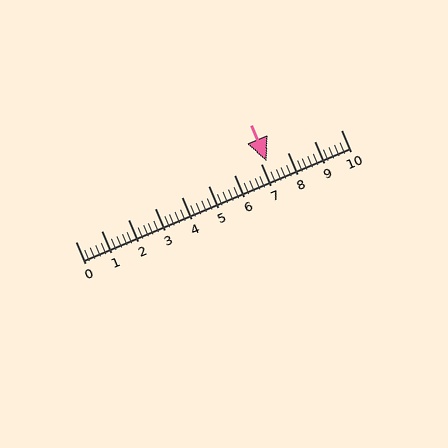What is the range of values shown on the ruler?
The ruler shows values from 0 to 10.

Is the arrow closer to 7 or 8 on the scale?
The arrow is closer to 7.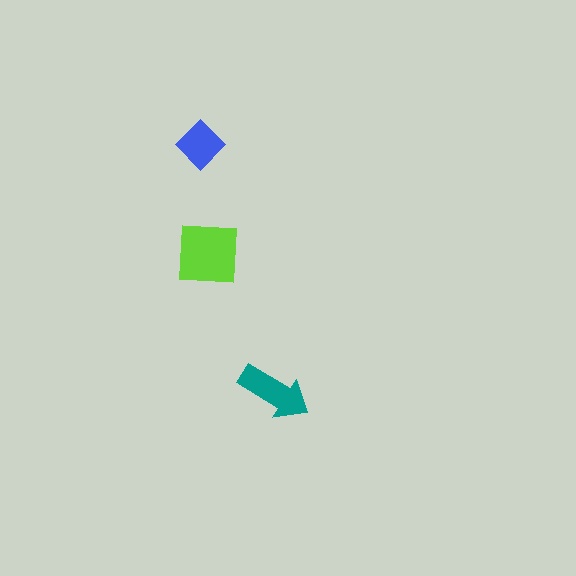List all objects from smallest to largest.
The blue diamond, the teal arrow, the lime square.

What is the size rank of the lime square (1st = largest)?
1st.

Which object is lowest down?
The teal arrow is bottommost.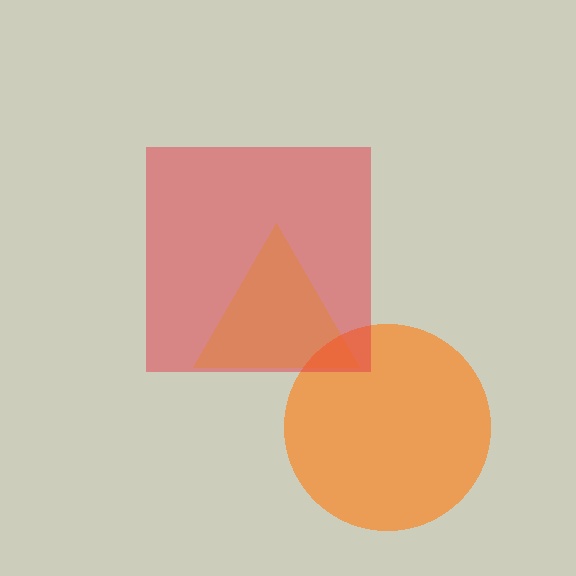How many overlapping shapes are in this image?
There are 3 overlapping shapes in the image.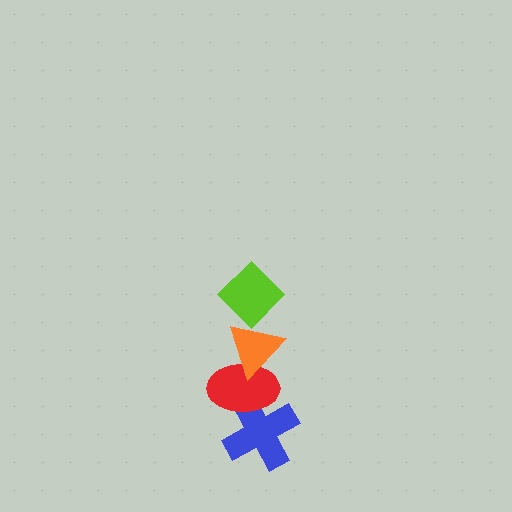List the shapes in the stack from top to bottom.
From top to bottom: the lime diamond, the orange triangle, the red ellipse, the blue cross.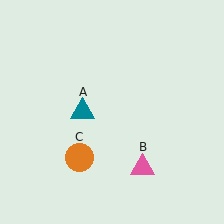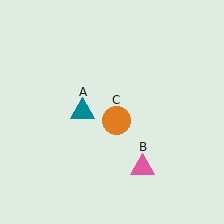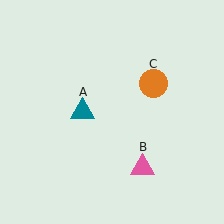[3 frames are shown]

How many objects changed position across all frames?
1 object changed position: orange circle (object C).